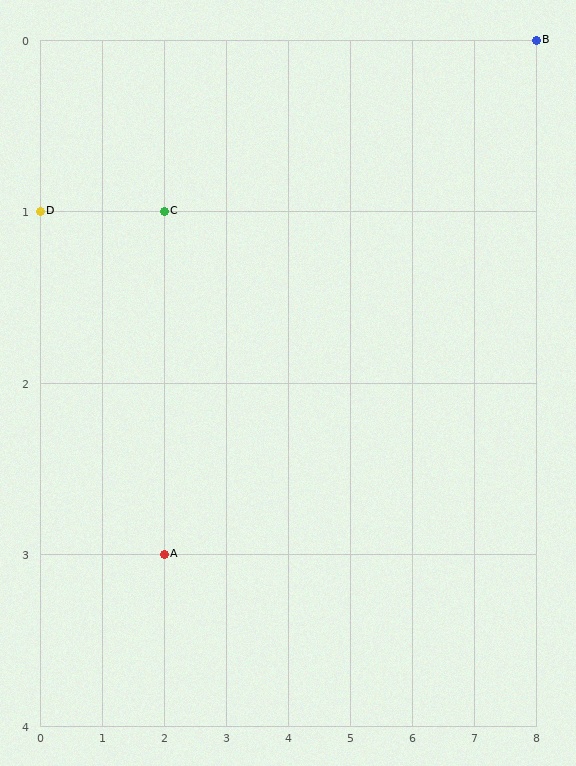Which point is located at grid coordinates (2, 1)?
Point C is at (2, 1).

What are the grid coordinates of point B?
Point B is at grid coordinates (8, 0).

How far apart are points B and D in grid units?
Points B and D are 8 columns and 1 row apart (about 8.1 grid units diagonally).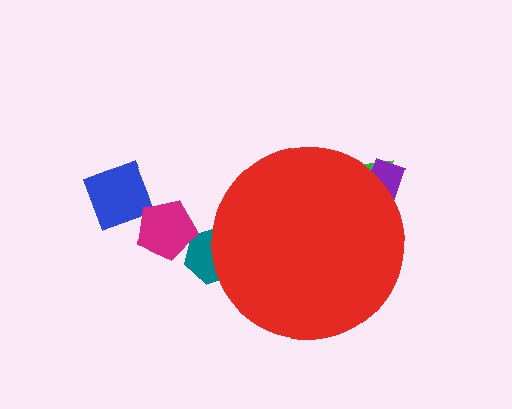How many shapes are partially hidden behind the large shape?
3 shapes are partially hidden.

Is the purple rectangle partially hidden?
Yes, the purple rectangle is partially hidden behind the red circle.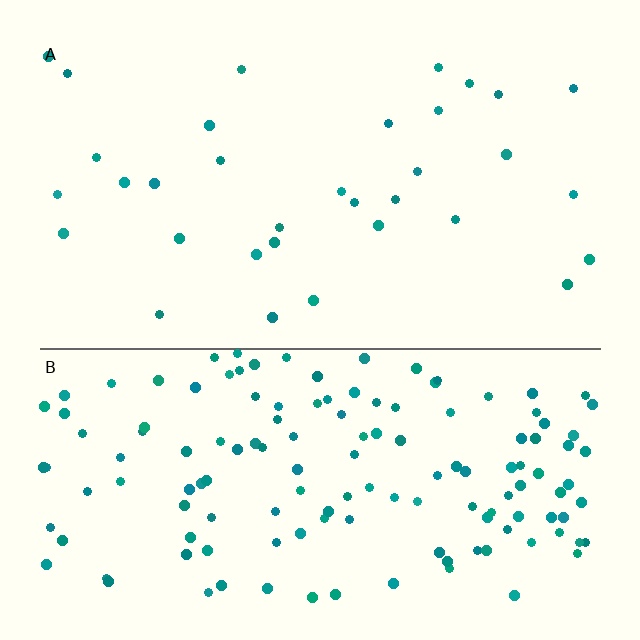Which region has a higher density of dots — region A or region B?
B (the bottom).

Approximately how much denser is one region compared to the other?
Approximately 4.3× — region B over region A.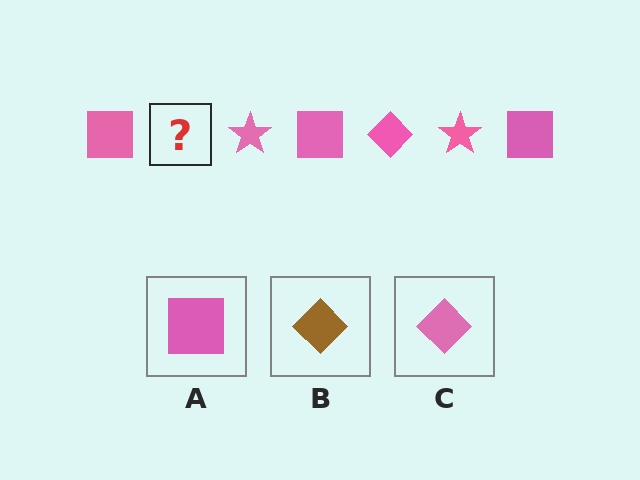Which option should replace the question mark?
Option C.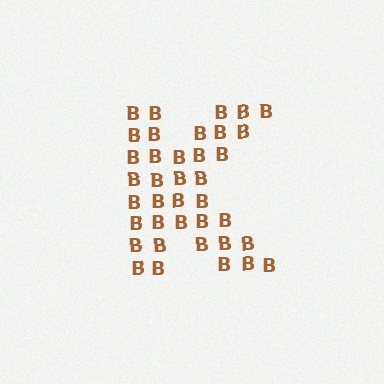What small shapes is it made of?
It is made of small letter B's.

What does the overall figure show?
The overall figure shows the letter K.